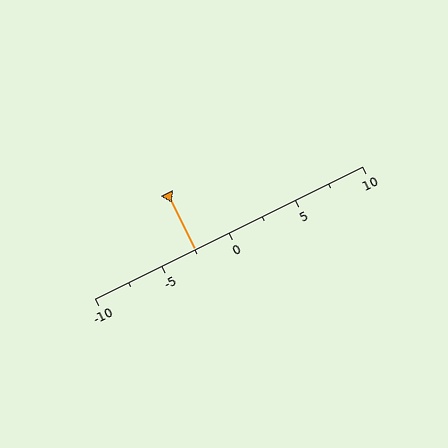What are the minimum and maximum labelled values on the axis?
The axis runs from -10 to 10.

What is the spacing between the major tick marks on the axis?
The major ticks are spaced 5 apart.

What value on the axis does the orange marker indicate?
The marker indicates approximately -2.5.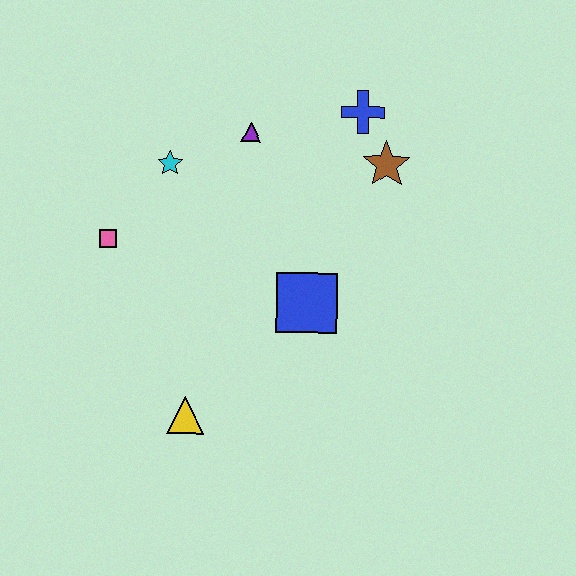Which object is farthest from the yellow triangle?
The blue cross is farthest from the yellow triangle.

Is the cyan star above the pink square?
Yes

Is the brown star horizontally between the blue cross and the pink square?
No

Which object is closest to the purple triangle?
The cyan star is closest to the purple triangle.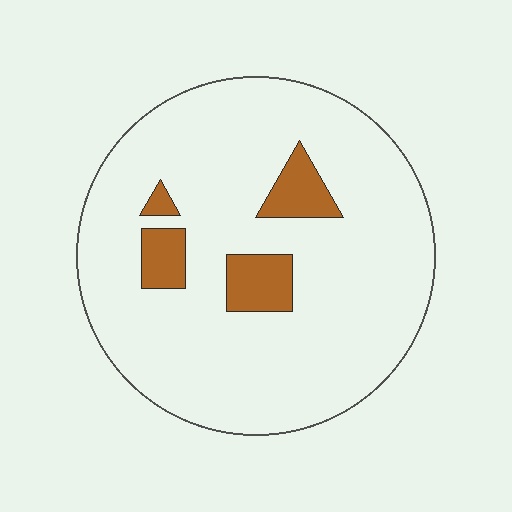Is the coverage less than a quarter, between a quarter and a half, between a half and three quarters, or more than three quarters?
Less than a quarter.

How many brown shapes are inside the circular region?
4.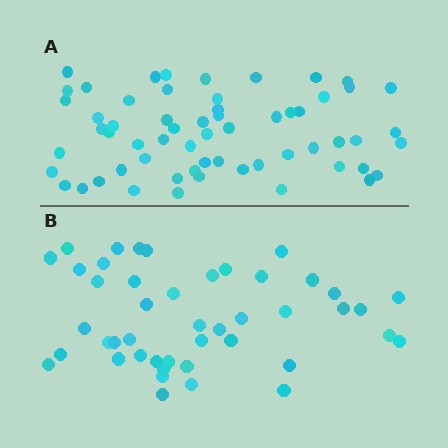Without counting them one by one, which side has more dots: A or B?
Region A (the top region) has more dots.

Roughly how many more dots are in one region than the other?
Region A has approximately 15 more dots than region B.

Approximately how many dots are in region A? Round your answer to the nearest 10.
About 60 dots.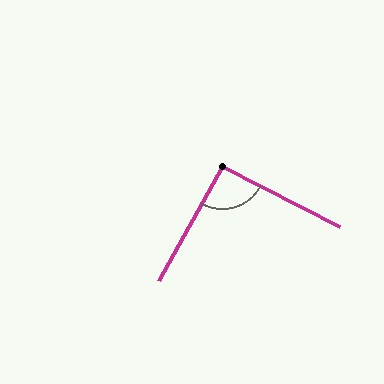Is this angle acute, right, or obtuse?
It is approximately a right angle.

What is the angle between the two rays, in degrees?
Approximately 92 degrees.